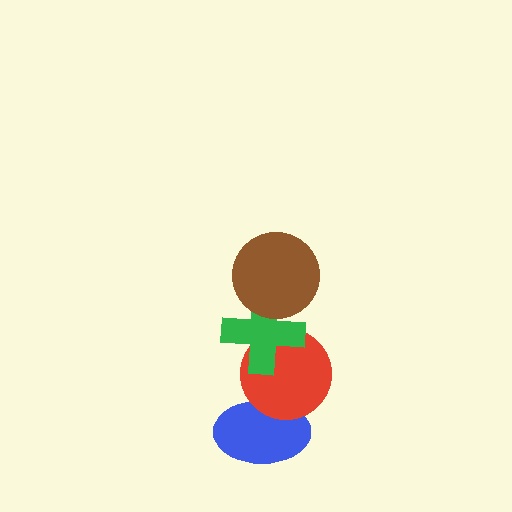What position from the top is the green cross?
The green cross is 2nd from the top.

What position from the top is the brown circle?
The brown circle is 1st from the top.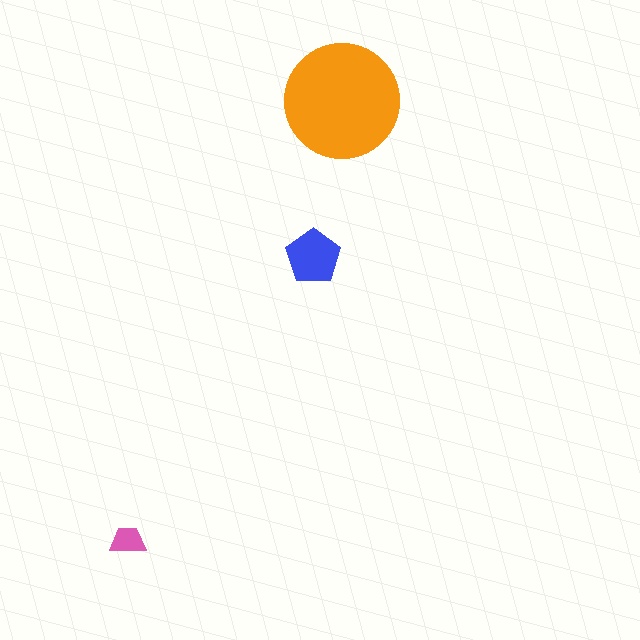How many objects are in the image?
There are 3 objects in the image.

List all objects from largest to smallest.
The orange circle, the blue pentagon, the pink trapezoid.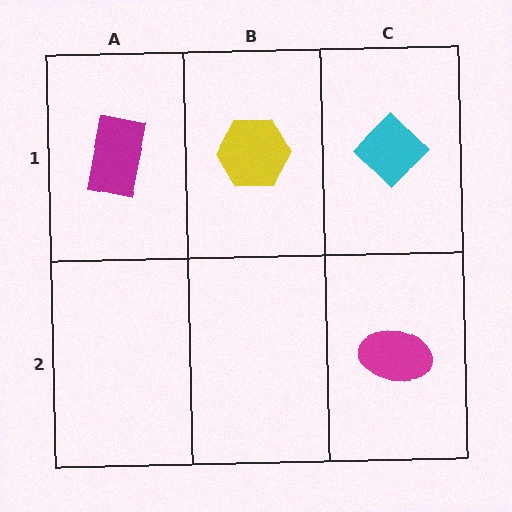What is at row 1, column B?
A yellow hexagon.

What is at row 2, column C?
A magenta ellipse.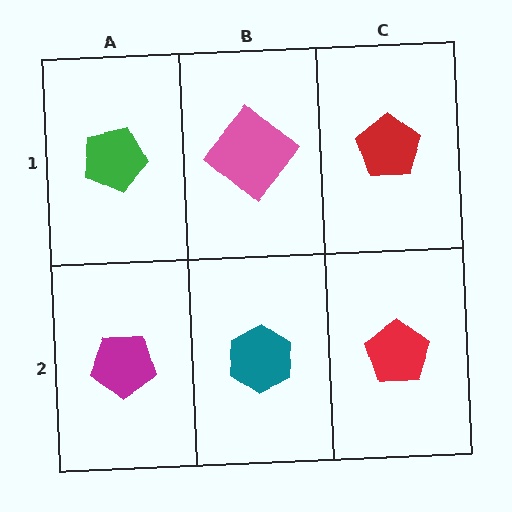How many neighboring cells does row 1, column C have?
2.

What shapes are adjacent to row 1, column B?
A teal hexagon (row 2, column B), a green pentagon (row 1, column A), a red pentagon (row 1, column C).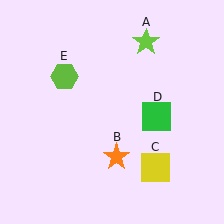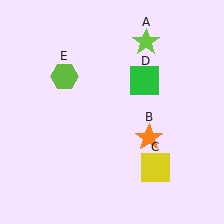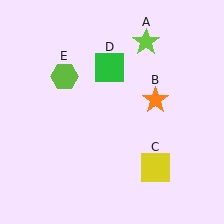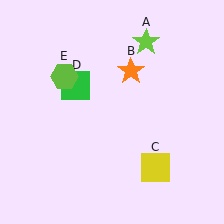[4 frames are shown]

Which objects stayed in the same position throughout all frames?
Lime star (object A) and yellow square (object C) and lime hexagon (object E) remained stationary.